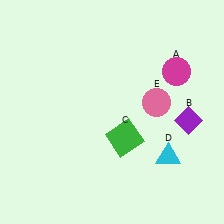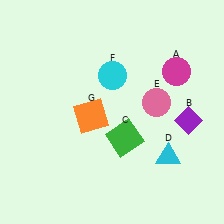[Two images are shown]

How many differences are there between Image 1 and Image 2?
There are 2 differences between the two images.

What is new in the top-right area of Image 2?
A cyan circle (F) was added in the top-right area of Image 2.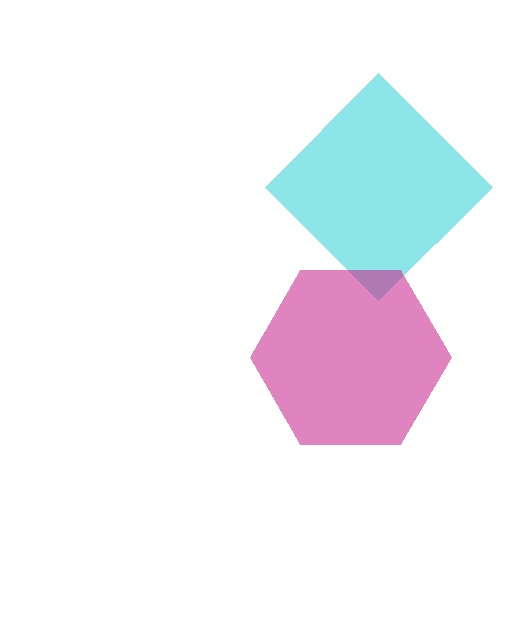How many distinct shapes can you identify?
There are 2 distinct shapes: a cyan diamond, a magenta hexagon.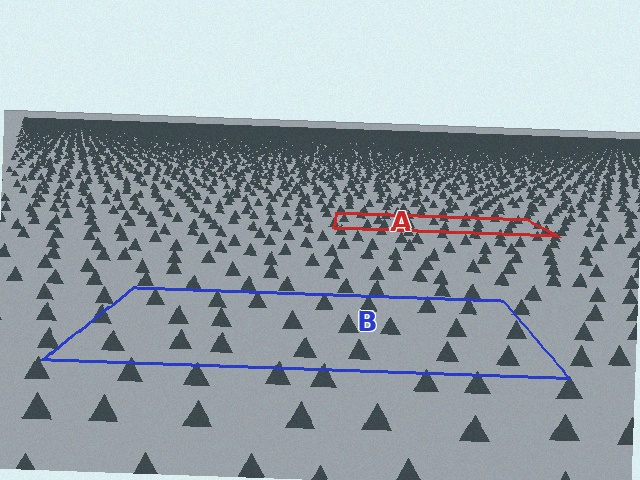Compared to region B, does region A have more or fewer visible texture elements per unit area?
Region A has more texture elements per unit area — they are packed more densely because it is farther away.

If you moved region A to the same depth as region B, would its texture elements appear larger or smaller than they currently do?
They would appear larger. At a closer depth, the same texture elements are projected at a bigger on-screen size.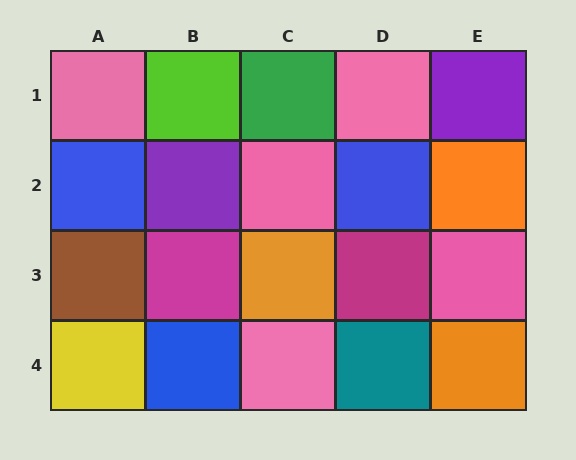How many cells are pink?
5 cells are pink.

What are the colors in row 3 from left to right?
Brown, magenta, orange, magenta, pink.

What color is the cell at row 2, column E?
Orange.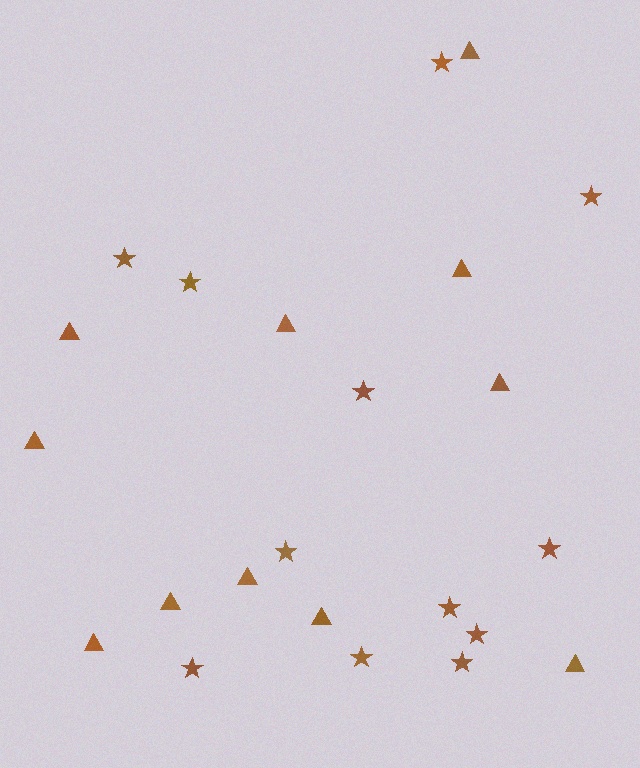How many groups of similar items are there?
There are 2 groups: one group of triangles (11) and one group of stars (12).